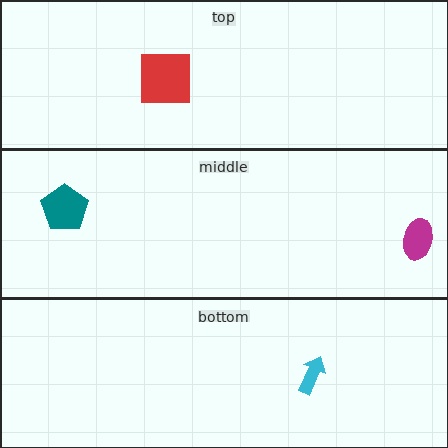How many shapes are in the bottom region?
1.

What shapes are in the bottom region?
The cyan arrow.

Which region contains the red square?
The top region.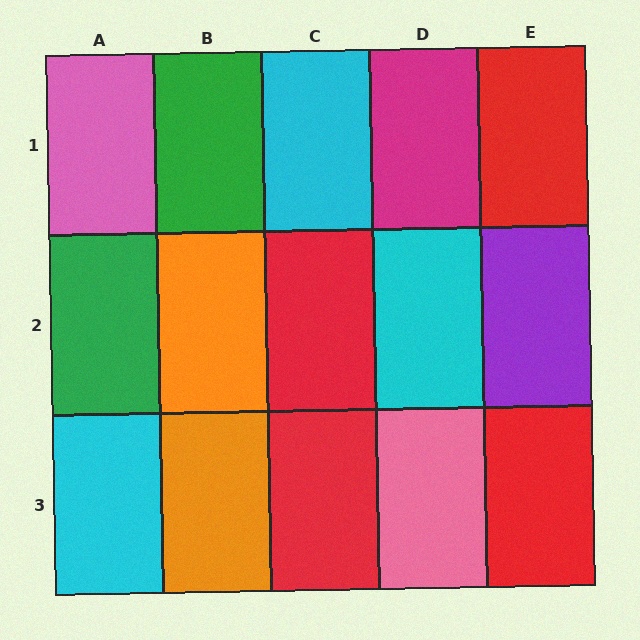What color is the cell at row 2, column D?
Cyan.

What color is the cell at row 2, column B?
Orange.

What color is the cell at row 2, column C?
Red.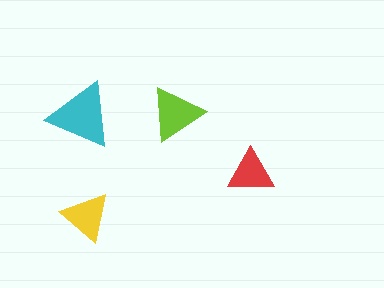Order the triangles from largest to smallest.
the cyan one, the lime one, the yellow one, the red one.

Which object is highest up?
The lime triangle is topmost.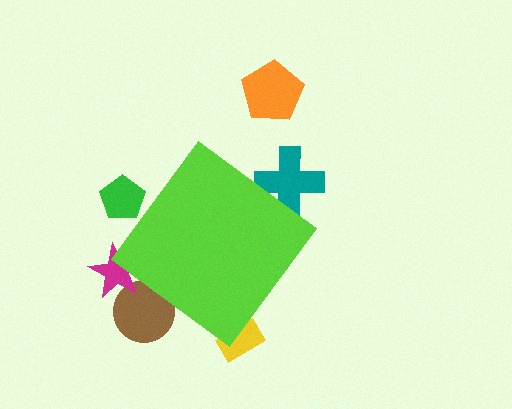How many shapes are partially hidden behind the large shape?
5 shapes are partially hidden.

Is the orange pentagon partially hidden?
No, the orange pentagon is fully visible.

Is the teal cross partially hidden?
Yes, the teal cross is partially hidden behind the lime diamond.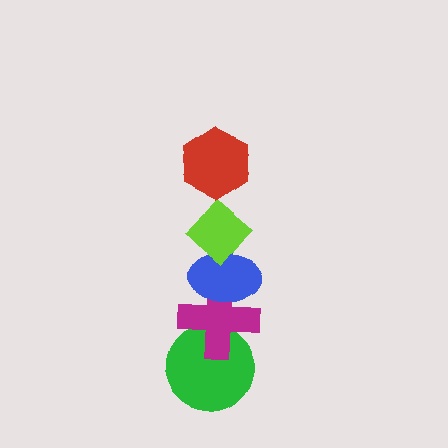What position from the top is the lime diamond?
The lime diamond is 2nd from the top.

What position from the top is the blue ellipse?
The blue ellipse is 3rd from the top.